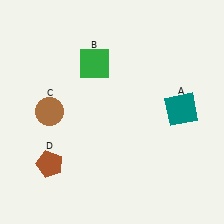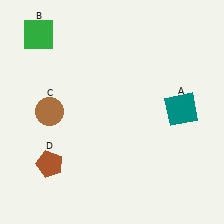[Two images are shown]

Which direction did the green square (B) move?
The green square (B) moved left.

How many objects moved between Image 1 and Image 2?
1 object moved between the two images.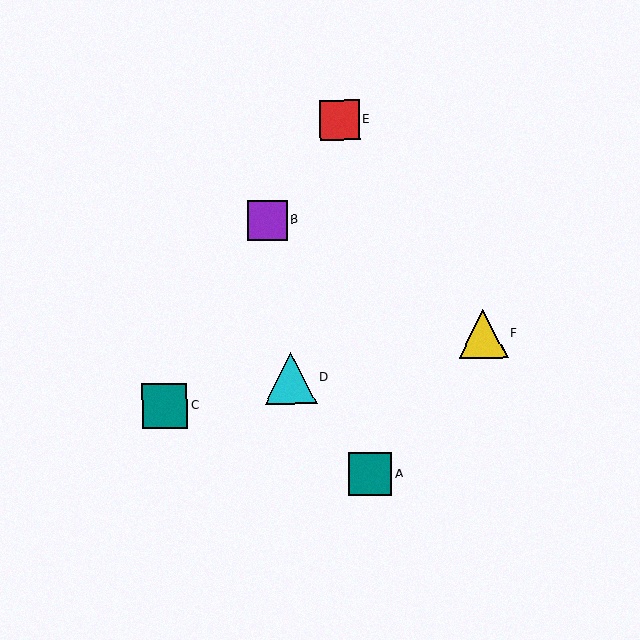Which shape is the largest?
The cyan triangle (labeled D) is the largest.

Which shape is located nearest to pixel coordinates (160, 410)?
The teal square (labeled C) at (165, 406) is nearest to that location.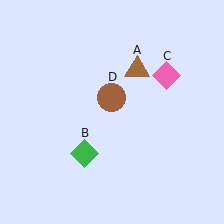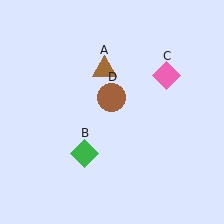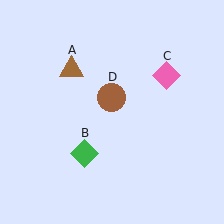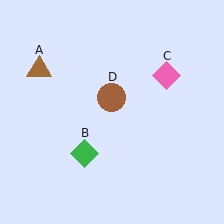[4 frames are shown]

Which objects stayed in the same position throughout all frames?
Green diamond (object B) and pink diamond (object C) and brown circle (object D) remained stationary.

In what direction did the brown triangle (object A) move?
The brown triangle (object A) moved left.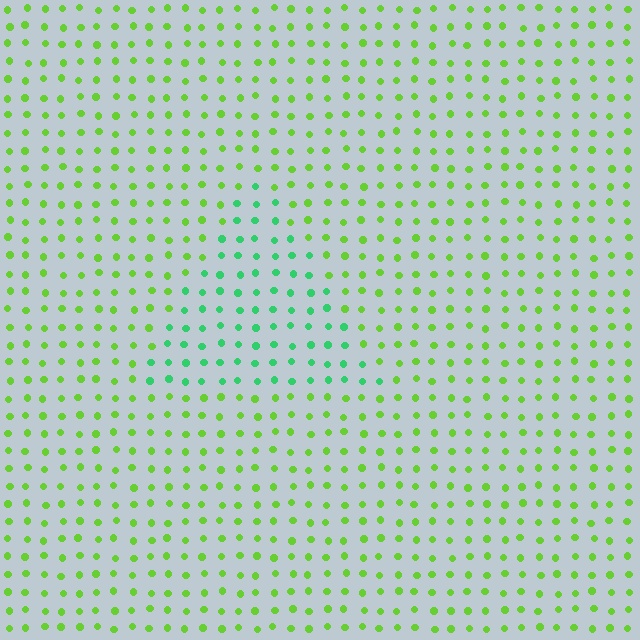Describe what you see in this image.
The image is filled with small lime elements in a uniform arrangement. A triangle-shaped region is visible where the elements are tinted to a slightly different hue, forming a subtle color boundary.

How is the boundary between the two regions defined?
The boundary is defined purely by a slight shift in hue (about 43 degrees). Spacing, size, and orientation are identical on both sides.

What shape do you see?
I see a triangle.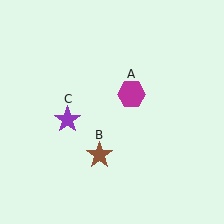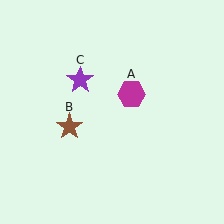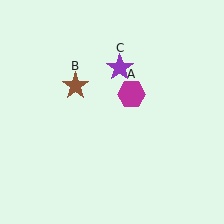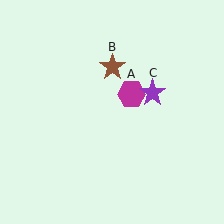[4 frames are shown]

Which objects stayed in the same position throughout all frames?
Magenta hexagon (object A) remained stationary.